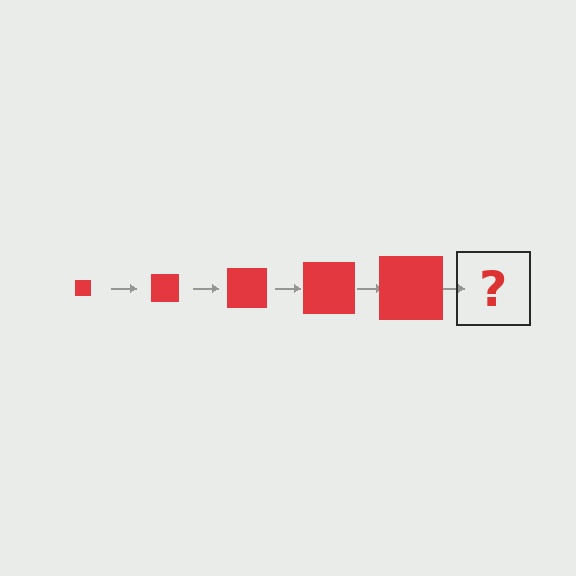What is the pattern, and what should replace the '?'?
The pattern is that the square gets progressively larger each step. The '?' should be a red square, larger than the previous one.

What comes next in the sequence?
The next element should be a red square, larger than the previous one.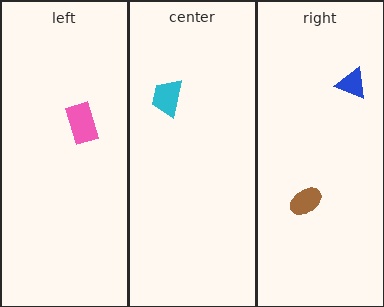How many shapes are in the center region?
1.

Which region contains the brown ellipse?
The right region.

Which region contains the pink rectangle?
The left region.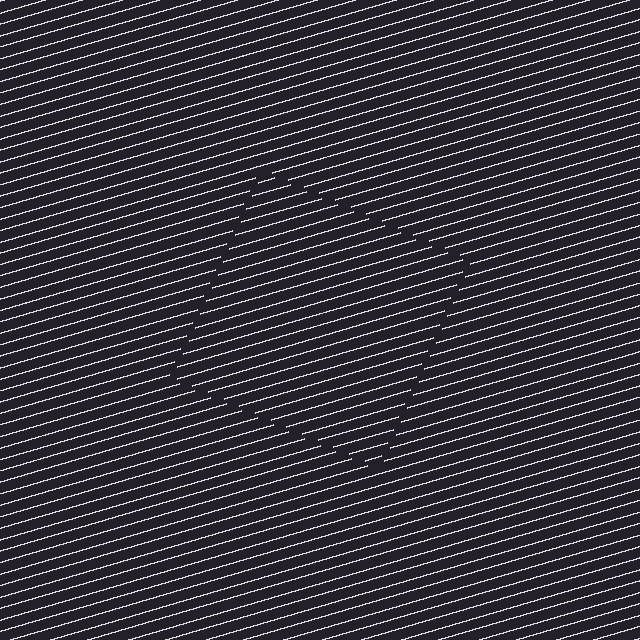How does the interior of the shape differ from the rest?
The interior of the shape contains the same grating, shifted by half a period — the contour is defined by the phase discontinuity where line-ends from the inner and outer gratings abut.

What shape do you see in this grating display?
An illusory square. The interior of the shape contains the same grating, shifted by half a period — the contour is defined by the phase discontinuity where line-ends from the inner and outer gratings abut.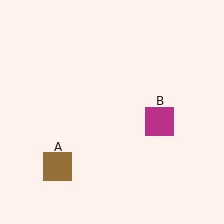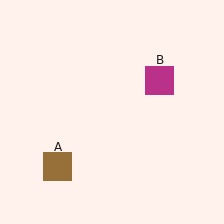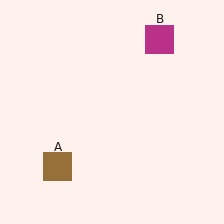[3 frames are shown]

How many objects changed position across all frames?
1 object changed position: magenta square (object B).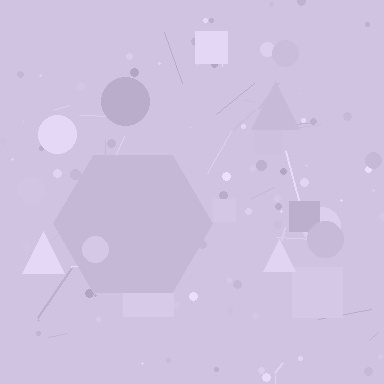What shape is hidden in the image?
A hexagon is hidden in the image.